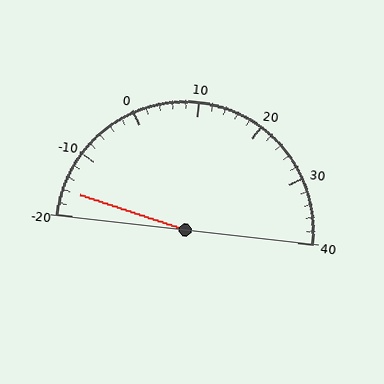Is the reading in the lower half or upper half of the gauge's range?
The reading is in the lower half of the range (-20 to 40).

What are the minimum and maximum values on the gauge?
The gauge ranges from -20 to 40.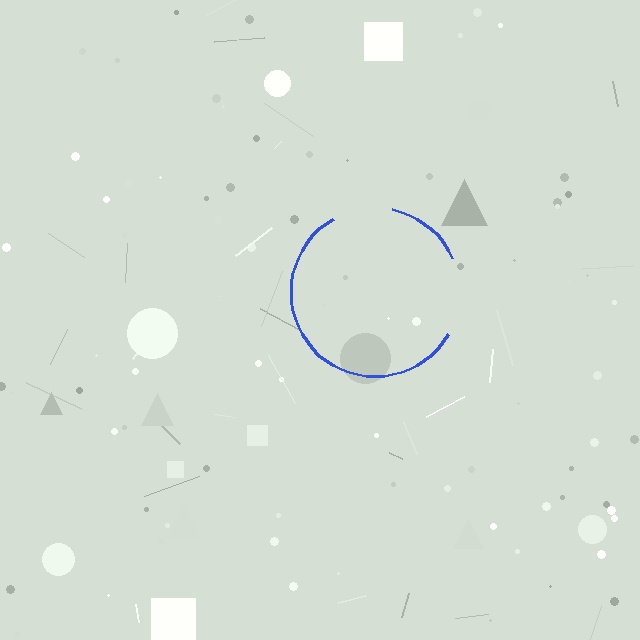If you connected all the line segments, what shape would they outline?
They would outline a circle.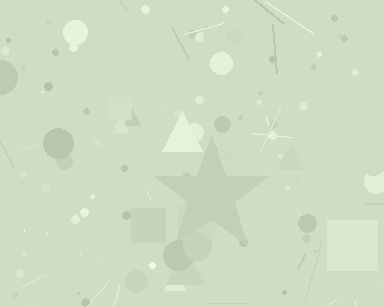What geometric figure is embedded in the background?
A star is embedded in the background.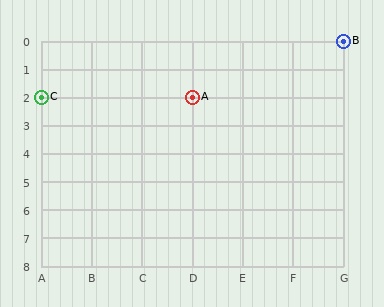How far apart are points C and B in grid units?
Points C and B are 6 columns and 2 rows apart (about 6.3 grid units diagonally).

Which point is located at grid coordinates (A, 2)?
Point C is at (A, 2).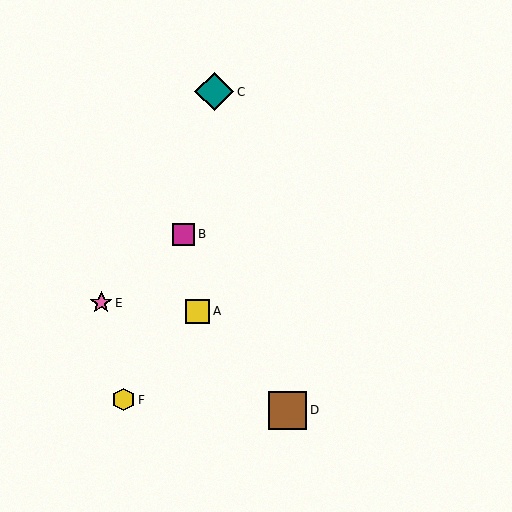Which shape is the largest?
The teal diamond (labeled C) is the largest.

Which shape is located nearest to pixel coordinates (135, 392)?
The yellow hexagon (labeled F) at (123, 400) is nearest to that location.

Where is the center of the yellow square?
The center of the yellow square is at (198, 311).